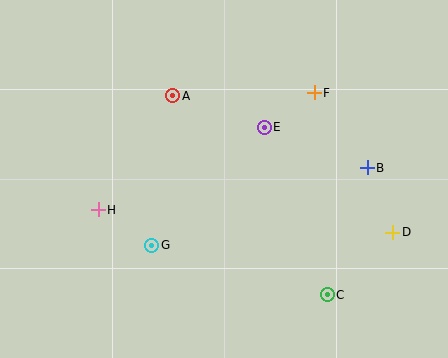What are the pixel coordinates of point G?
Point G is at (152, 245).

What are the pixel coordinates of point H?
Point H is at (98, 210).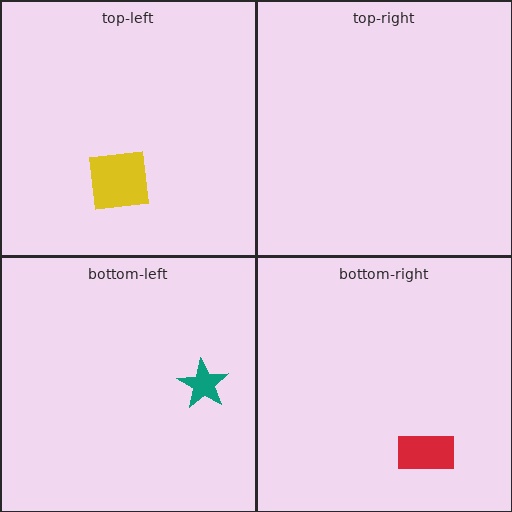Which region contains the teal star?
The bottom-left region.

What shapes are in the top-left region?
The yellow square.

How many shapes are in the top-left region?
1.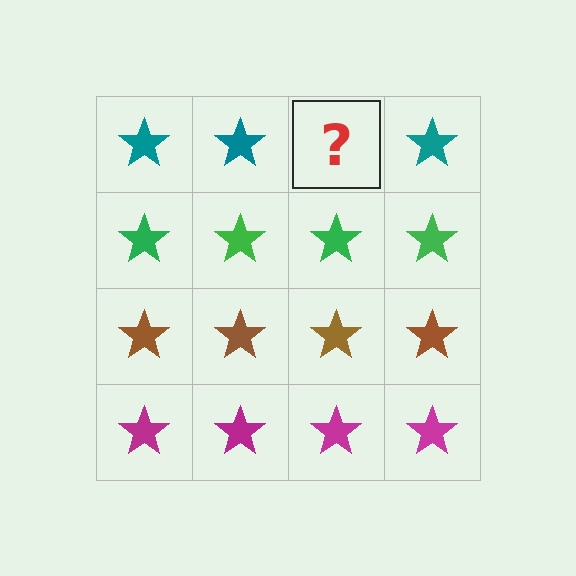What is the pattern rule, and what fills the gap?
The rule is that each row has a consistent color. The gap should be filled with a teal star.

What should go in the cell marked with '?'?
The missing cell should contain a teal star.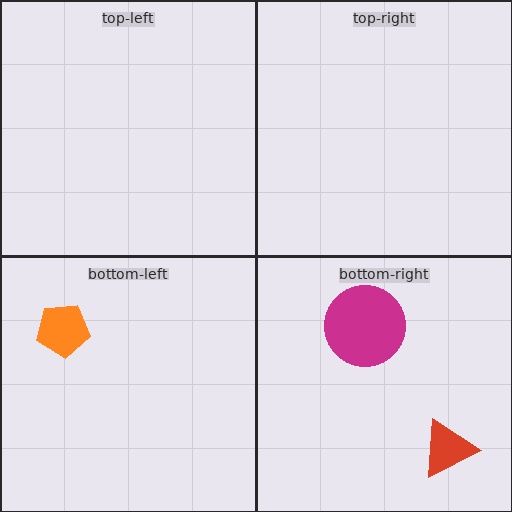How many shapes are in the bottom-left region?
1.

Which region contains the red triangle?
The bottom-right region.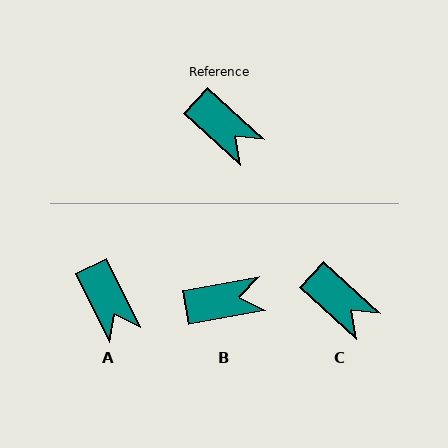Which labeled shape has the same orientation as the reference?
C.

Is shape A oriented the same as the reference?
No, it is off by about 21 degrees.